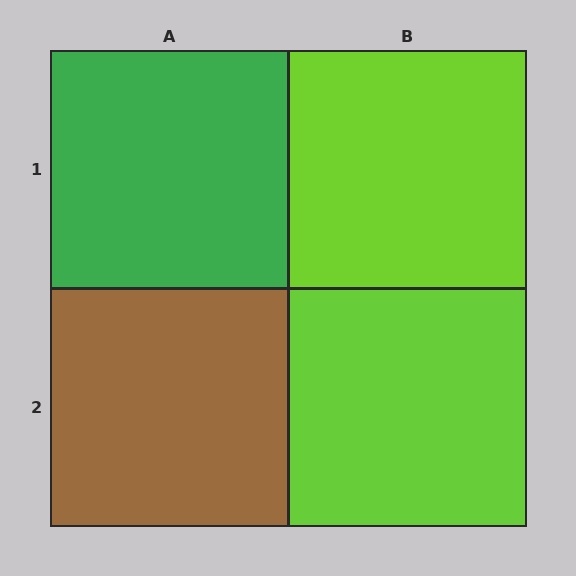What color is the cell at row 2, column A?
Brown.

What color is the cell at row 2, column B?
Lime.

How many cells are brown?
1 cell is brown.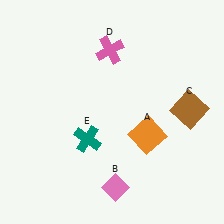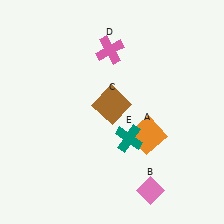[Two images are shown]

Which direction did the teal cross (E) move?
The teal cross (E) moved right.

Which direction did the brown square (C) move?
The brown square (C) moved left.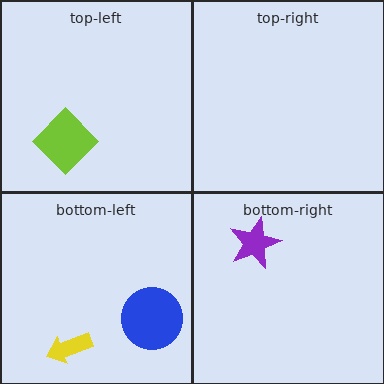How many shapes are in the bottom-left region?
2.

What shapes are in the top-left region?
The lime diamond.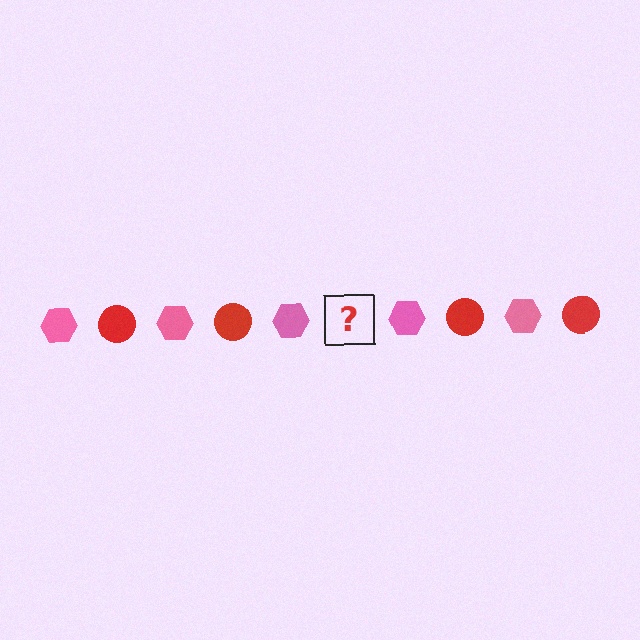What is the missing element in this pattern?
The missing element is a red circle.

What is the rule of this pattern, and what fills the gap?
The rule is that the pattern alternates between pink hexagon and red circle. The gap should be filled with a red circle.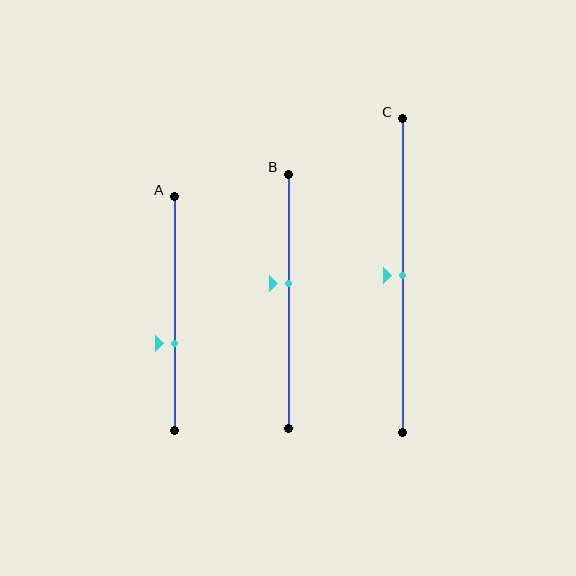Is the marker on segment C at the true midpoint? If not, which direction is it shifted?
Yes, the marker on segment C is at the true midpoint.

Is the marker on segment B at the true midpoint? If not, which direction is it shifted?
No, the marker on segment B is shifted upward by about 7% of the segment length.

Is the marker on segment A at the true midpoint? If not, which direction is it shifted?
No, the marker on segment A is shifted downward by about 13% of the segment length.